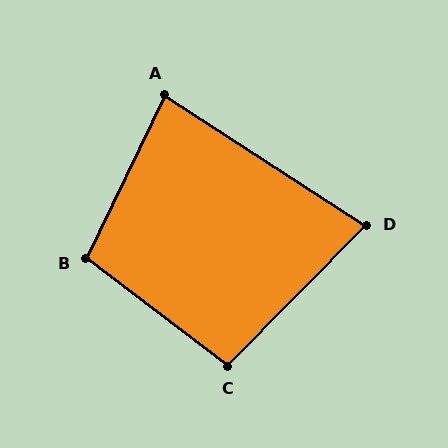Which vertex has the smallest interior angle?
D, at approximately 78 degrees.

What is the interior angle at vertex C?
Approximately 97 degrees (obtuse).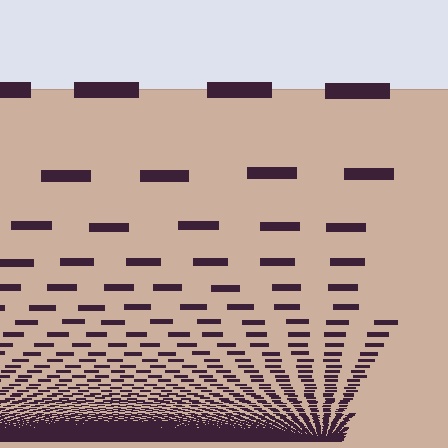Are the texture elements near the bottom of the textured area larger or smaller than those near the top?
Smaller. The gradient is inverted — elements near the bottom are smaller and denser.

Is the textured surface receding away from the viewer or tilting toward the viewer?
The surface appears to tilt toward the viewer. Texture elements get larger and sparser toward the top.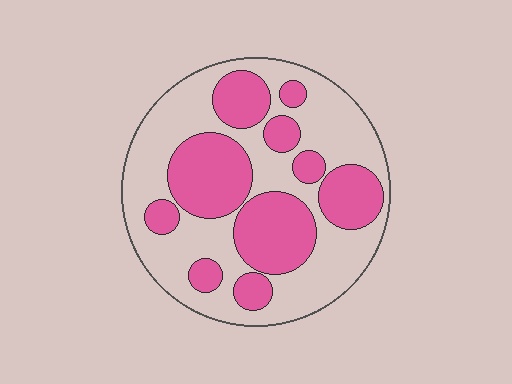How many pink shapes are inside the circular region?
10.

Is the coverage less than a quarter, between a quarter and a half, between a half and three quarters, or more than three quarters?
Between a quarter and a half.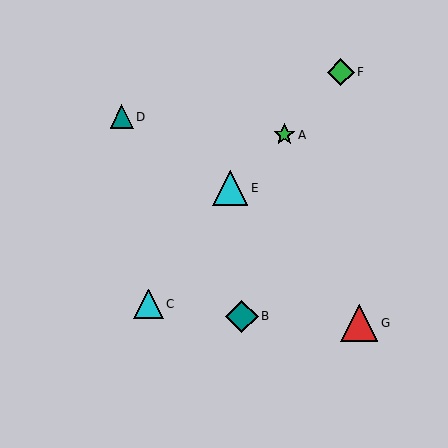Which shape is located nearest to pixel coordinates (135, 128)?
The teal triangle (labeled D) at (122, 117) is nearest to that location.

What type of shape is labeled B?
Shape B is a teal diamond.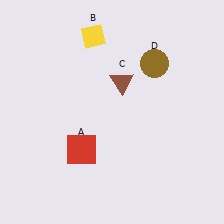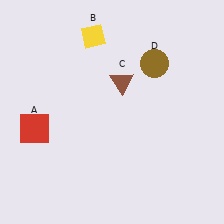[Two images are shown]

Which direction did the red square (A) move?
The red square (A) moved left.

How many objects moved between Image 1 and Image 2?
1 object moved between the two images.